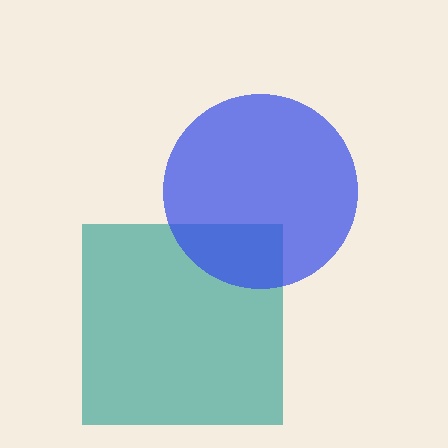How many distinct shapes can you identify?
There are 2 distinct shapes: a teal square, a blue circle.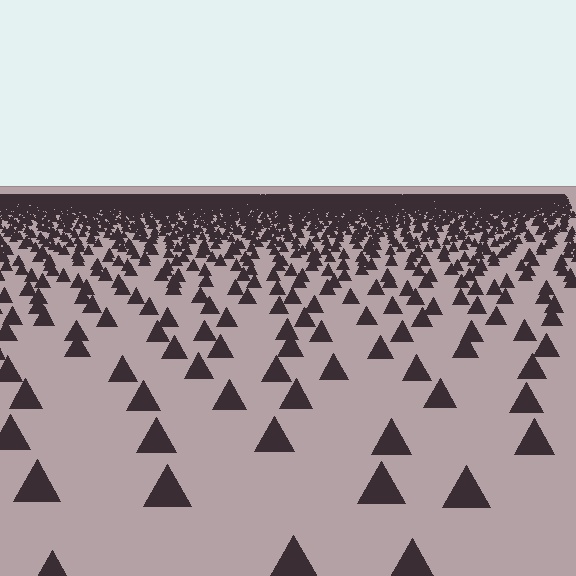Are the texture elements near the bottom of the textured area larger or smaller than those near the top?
Larger. Near the bottom, elements are closer to the viewer and appear at a bigger on-screen size.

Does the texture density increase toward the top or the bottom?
Density increases toward the top.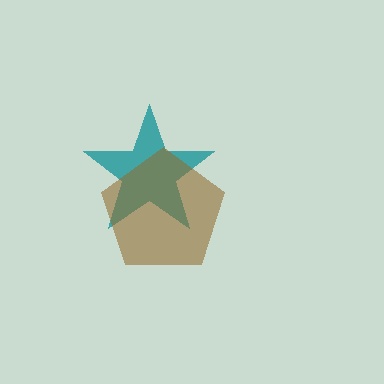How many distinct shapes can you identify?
There are 2 distinct shapes: a teal star, a brown pentagon.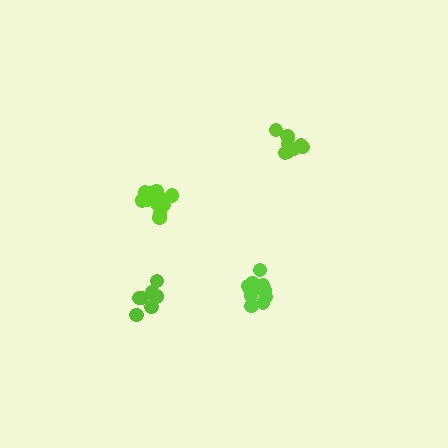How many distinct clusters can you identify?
There are 4 distinct clusters.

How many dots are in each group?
Group 1: 8 dots, Group 2: 13 dots, Group 3: 13 dots, Group 4: 9 dots (43 total).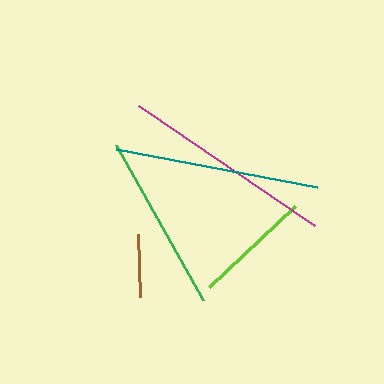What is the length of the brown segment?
The brown segment is approximately 64 pixels long.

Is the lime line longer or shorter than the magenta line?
The magenta line is longer than the lime line.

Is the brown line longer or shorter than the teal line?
The teal line is longer than the brown line.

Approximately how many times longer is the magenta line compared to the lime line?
The magenta line is approximately 1.8 times the length of the lime line.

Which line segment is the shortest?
The brown line is the shortest at approximately 64 pixels.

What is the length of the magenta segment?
The magenta segment is approximately 213 pixels long.